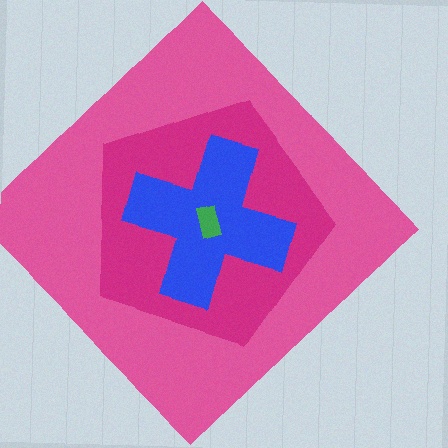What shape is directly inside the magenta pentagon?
The blue cross.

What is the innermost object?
The green rectangle.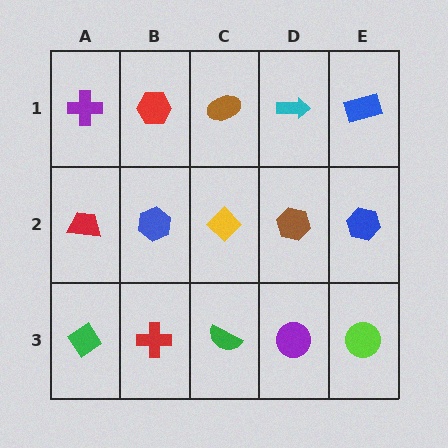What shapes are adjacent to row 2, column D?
A cyan arrow (row 1, column D), a purple circle (row 3, column D), a yellow diamond (row 2, column C), a blue hexagon (row 2, column E).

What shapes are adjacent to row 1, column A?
A red trapezoid (row 2, column A), a red hexagon (row 1, column B).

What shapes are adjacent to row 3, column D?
A brown hexagon (row 2, column D), a green semicircle (row 3, column C), a lime circle (row 3, column E).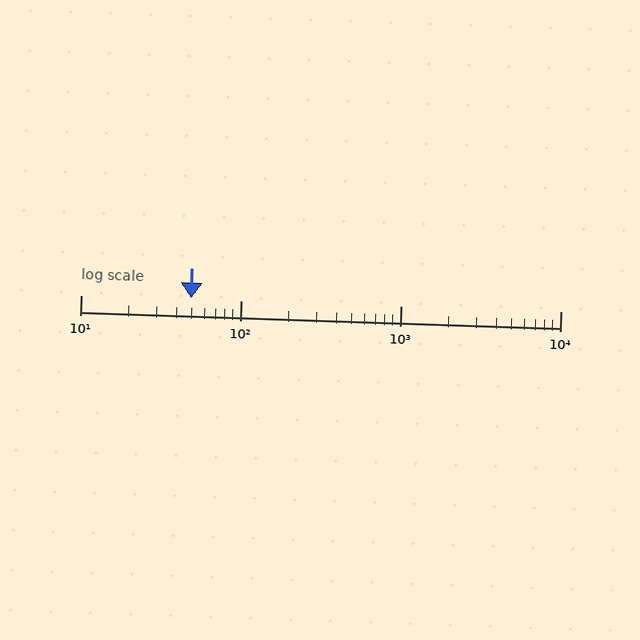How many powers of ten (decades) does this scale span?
The scale spans 3 decades, from 10 to 10000.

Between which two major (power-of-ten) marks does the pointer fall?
The pointer is between 10 and 100.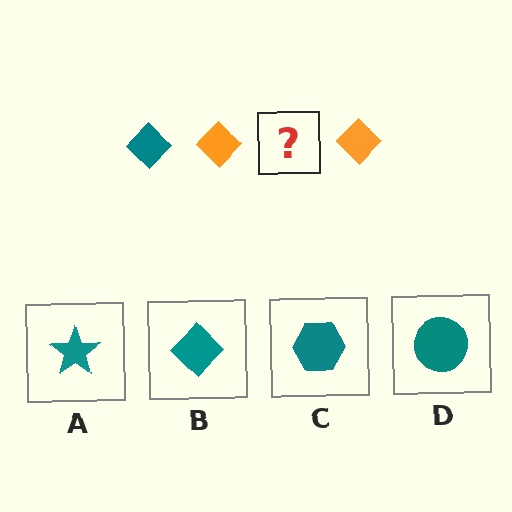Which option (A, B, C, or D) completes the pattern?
B.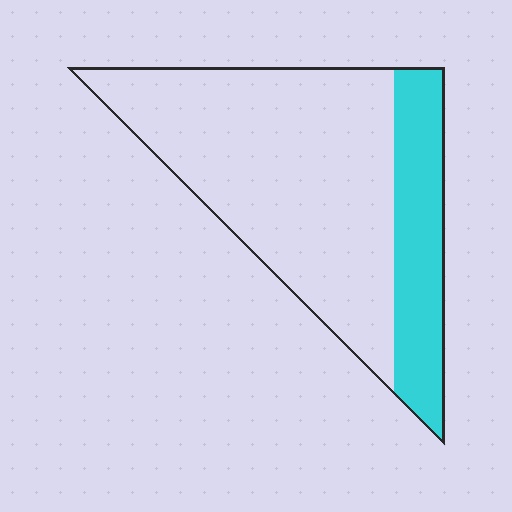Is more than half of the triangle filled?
No.